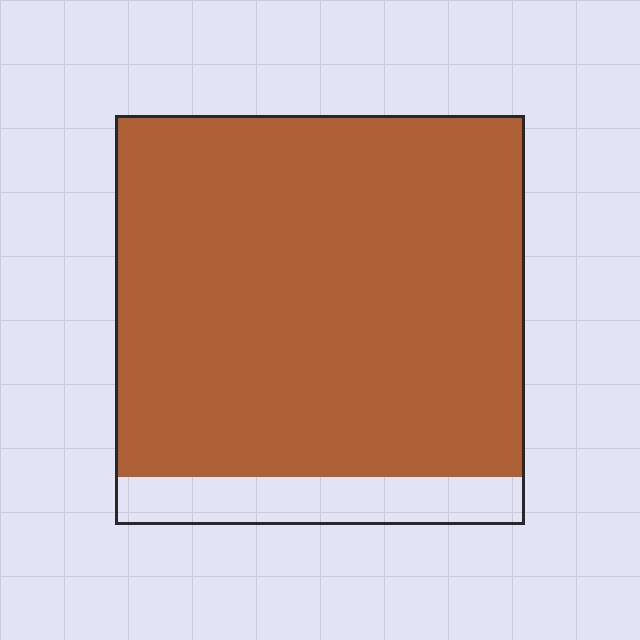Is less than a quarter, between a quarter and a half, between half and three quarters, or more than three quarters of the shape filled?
More than three quarters.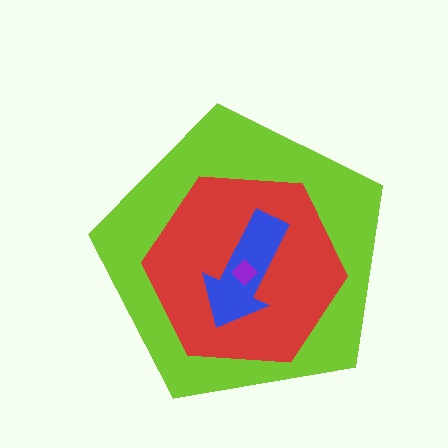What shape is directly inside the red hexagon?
The blue arrow.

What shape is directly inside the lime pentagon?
The red hexagon.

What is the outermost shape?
The lime pentagon.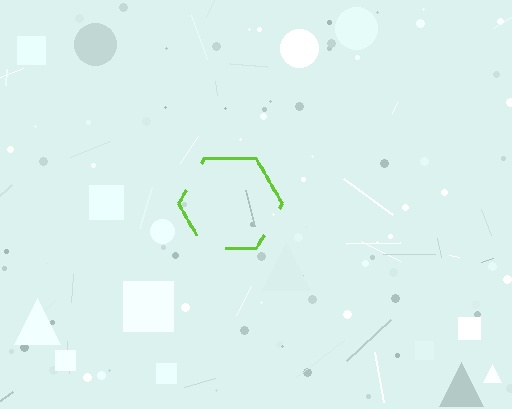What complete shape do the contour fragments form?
The contour fragments form a hexagon.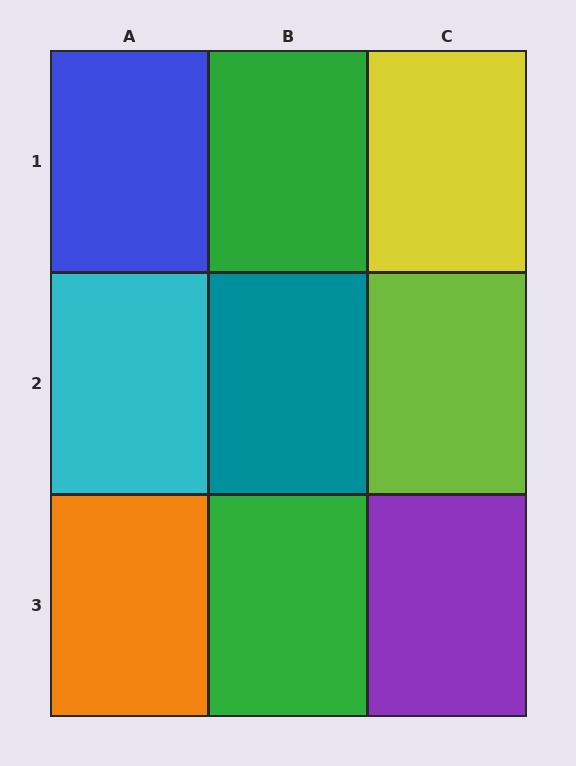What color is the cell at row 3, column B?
Green.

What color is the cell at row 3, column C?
Purple.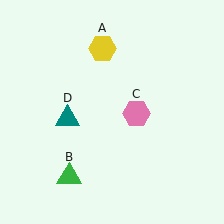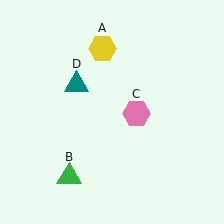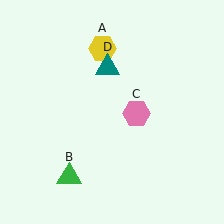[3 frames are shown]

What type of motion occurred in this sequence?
The teal triangle (object D) rotated clockwise around the center of the scene.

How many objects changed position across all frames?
1 object changed position: teal triangle (object D).